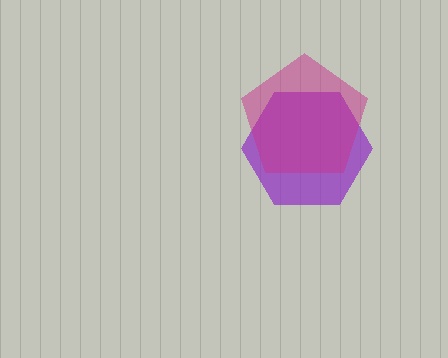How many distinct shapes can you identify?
There are 2 distinct shapes: a purple hexagon, a magenta pentagon.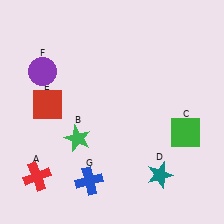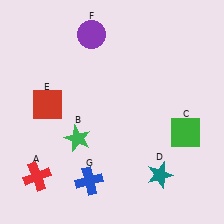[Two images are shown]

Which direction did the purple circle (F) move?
The purple circle (F) moved right.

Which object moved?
The purple circle (F) moved right.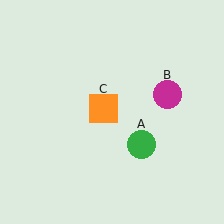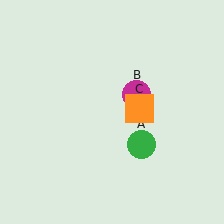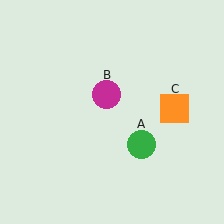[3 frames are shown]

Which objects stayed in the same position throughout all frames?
Green circle (object A) remained stationary.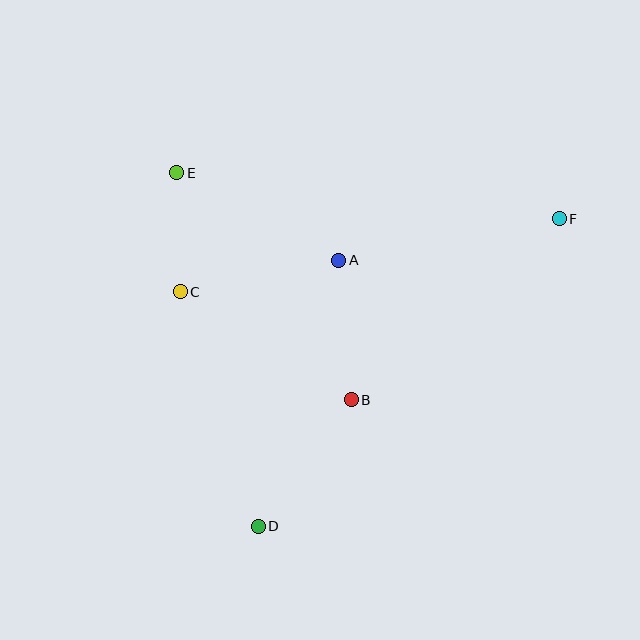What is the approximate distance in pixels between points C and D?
The distance between C and D is approximately 247 pixels.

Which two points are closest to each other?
Points C and E are closest to each other.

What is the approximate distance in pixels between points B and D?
The distance between B and D is approximately 157 pixels.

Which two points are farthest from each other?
Points D and F are farthest from each other.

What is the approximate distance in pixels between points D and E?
The distance between D and E is approximately 363 pixels.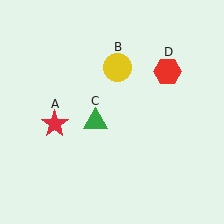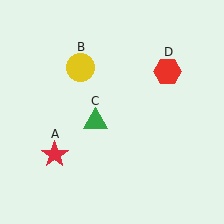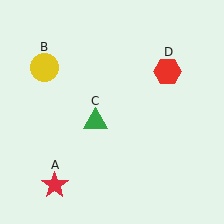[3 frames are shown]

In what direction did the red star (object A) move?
The red star (object A) moved down.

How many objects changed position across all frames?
2 objects changed position: red star (object A), yellow circle (object B).